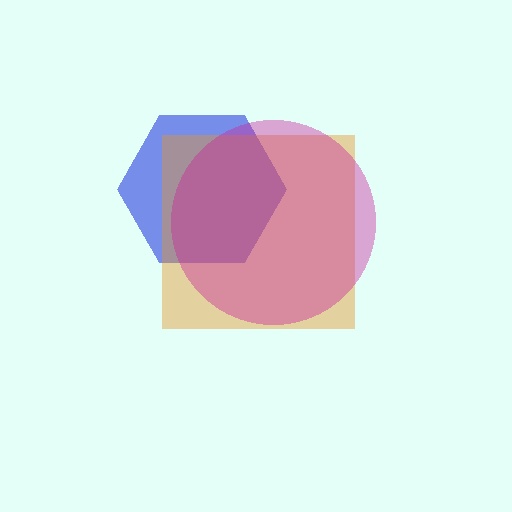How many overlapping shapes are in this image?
There are 3 overlapping shapes in the image.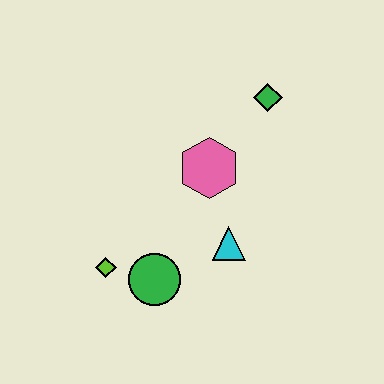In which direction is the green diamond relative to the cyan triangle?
The green diamond is above the cyan triangle.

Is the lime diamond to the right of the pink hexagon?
No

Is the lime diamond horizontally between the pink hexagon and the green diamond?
No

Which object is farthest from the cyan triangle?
The green diamond is farthest from the cyan triangle.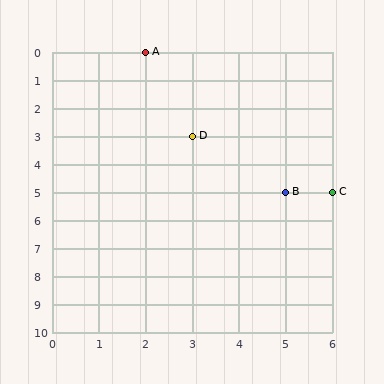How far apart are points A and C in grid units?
Points A and C are 4 columns and 5 rows apart (about 6.4 grid units diagonally).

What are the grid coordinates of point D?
Point D is at grid coordinates (3, 3).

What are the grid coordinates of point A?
Point A is at grid coordinates (2, 0).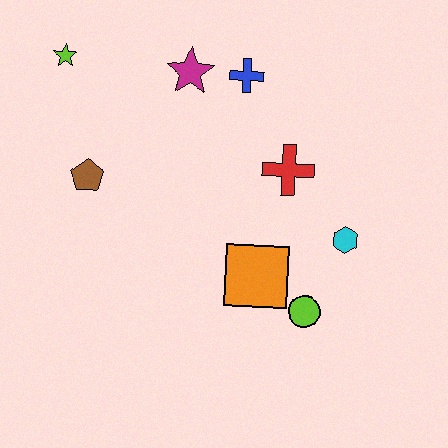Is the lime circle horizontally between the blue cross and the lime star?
No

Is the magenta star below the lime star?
Yes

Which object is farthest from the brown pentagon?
The cyan hexagon is farthest from the brown pentagon.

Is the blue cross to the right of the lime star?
Yes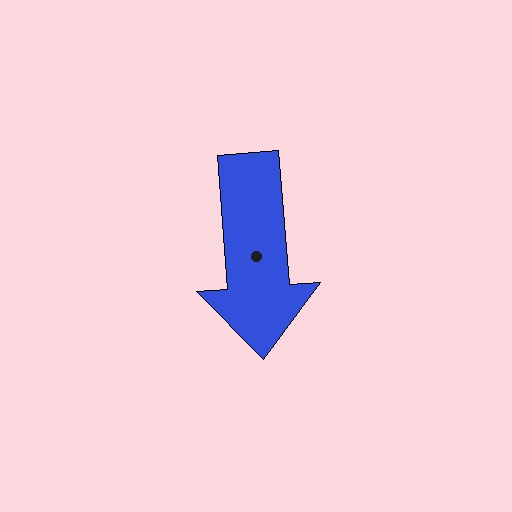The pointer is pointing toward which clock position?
Roughly 6 o'clock.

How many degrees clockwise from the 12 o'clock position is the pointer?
Approximately 176 degrees.